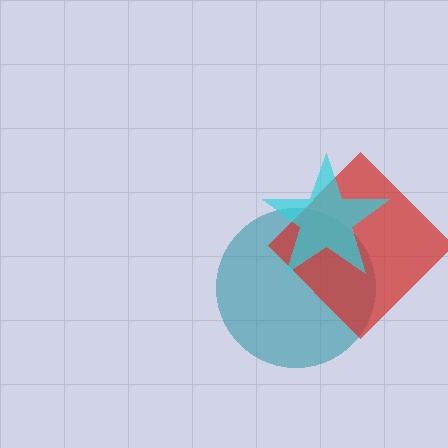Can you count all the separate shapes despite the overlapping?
Yes, there are 3 separate shapes.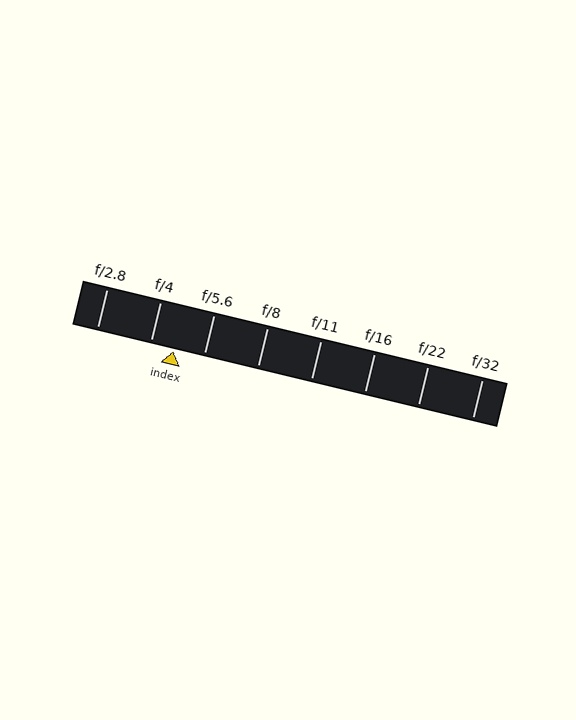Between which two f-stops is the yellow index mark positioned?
The index mark is between f/4 and f/5.6.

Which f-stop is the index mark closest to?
The index mark is closest to f/4.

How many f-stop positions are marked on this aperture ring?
There are 8 f-stop positions marked.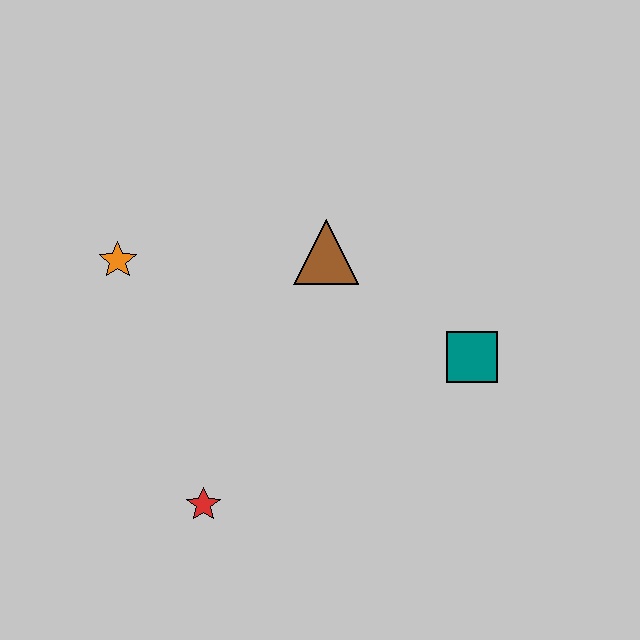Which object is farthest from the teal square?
The orange star is farthest from the teal square.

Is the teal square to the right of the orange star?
Yes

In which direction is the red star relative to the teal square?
The red star is to the left of the teal square.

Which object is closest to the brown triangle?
The teal square is closest to the brown triangle.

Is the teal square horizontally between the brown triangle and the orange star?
No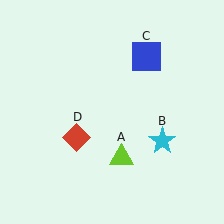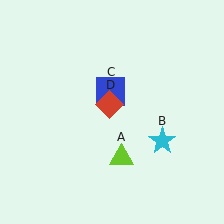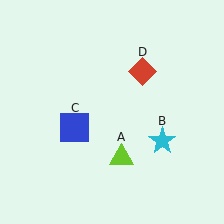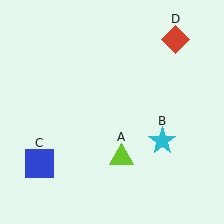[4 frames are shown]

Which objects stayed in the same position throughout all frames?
Lime triangle (object A) and cyan star (object B) remained stationary.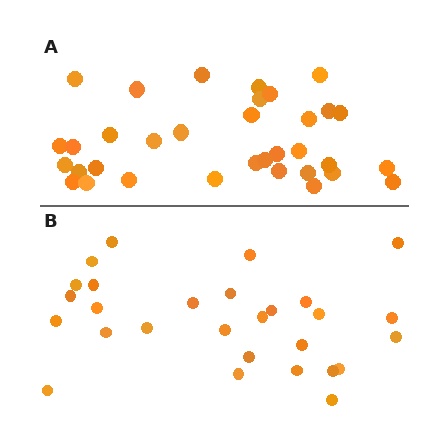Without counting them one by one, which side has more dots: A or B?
Region A (the top region) has more dots.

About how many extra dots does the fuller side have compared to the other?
Region A has about 6 more dots than region B.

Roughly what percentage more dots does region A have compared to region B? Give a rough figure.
About 20% more.